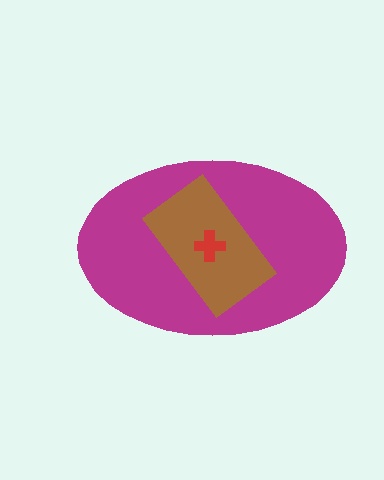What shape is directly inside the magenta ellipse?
The brown rectangle.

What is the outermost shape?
The magenta ellipse.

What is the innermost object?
The red cross.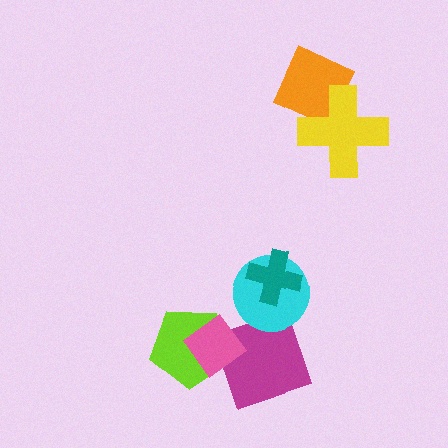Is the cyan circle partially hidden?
Yes, it is partially covered by another shape.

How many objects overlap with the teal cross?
1 object overlaps with the teal cross.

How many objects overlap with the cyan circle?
2 objects overlap with the cyan circle.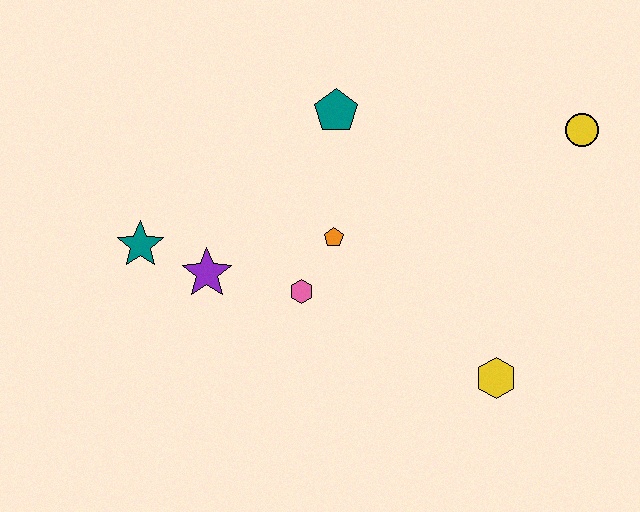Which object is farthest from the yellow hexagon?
The teal star is farthest from the yellow hexagon.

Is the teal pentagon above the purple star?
Yes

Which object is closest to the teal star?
The purple star is closest to the teal star.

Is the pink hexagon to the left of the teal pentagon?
Yes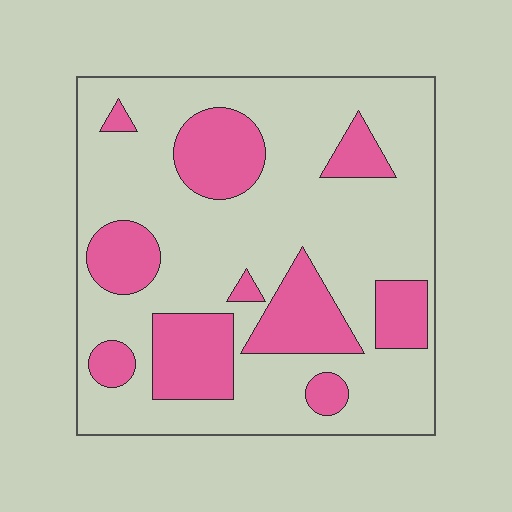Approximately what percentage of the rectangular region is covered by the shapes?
Approximately 30%.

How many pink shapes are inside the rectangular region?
10.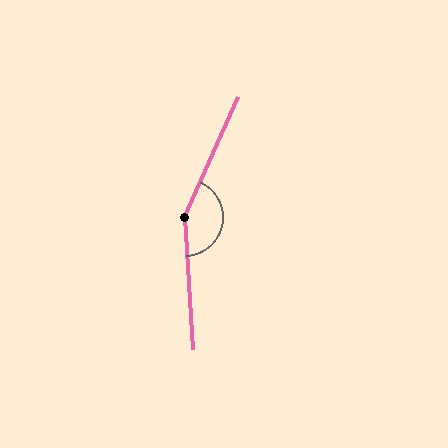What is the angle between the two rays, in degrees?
Approximately 152 degrees.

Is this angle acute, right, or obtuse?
It is obtuse.